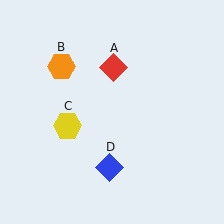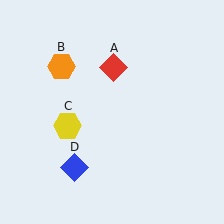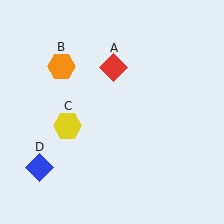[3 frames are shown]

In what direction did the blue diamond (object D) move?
The blue diamond (object D) moved left.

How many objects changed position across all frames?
1 object changed position: blue diamond (object D).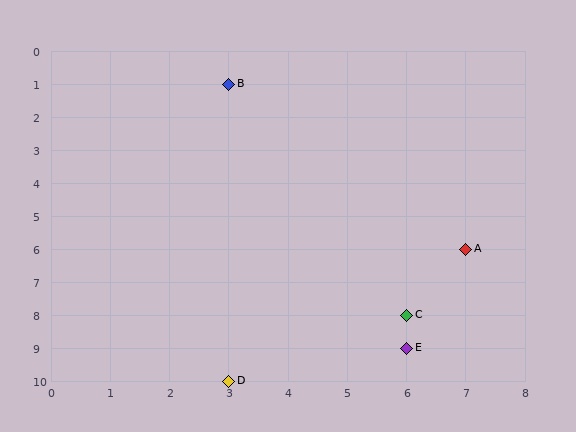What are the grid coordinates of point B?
Point B is at grid coordinates (3, 1).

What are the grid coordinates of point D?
Point D is at grid coordinates (3, 10).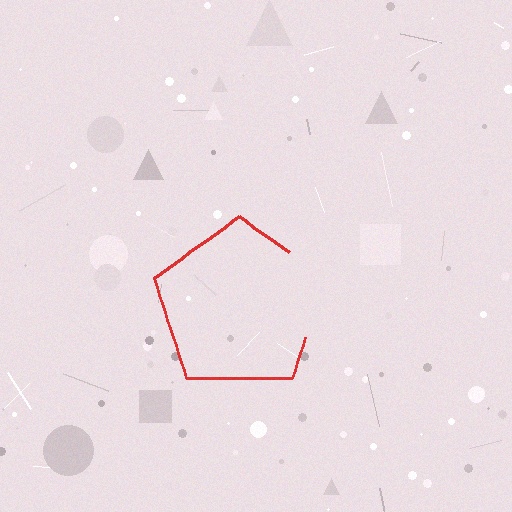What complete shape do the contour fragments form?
The contour fragments form a pentagon.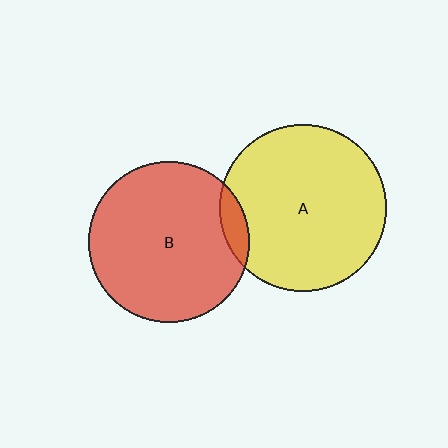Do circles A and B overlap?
Yes.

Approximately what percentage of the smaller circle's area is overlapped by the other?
Approximately 10%.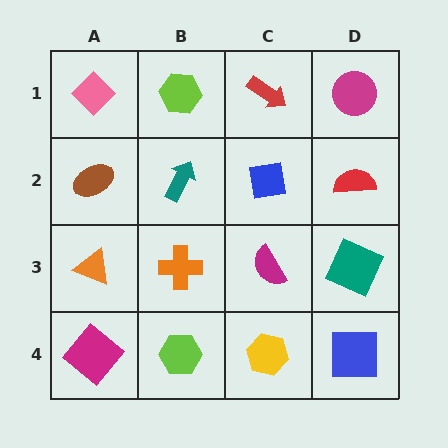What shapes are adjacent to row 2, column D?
A magenta circle (row 1, column D), a teal square (row 3, column D), a blue square (row 2, column C).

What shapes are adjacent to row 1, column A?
A brown ellipse (row 2, column A), a lime hexagon (row 1, column B).